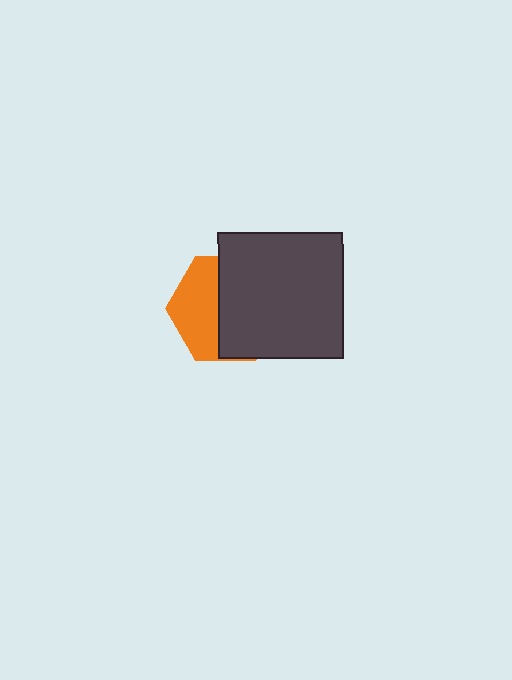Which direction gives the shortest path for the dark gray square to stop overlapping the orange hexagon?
Moving right gives the shortest separation.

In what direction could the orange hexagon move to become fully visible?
The orange hexagon could move left. That would shift it out from behind the dark gray square entirely.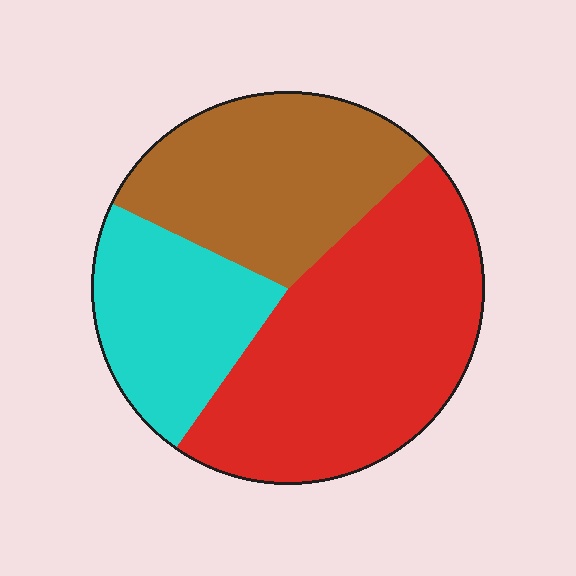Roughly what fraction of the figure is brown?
Brown covers about 30% of the figure.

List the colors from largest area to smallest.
From largest to smallest: red, brown, cyan.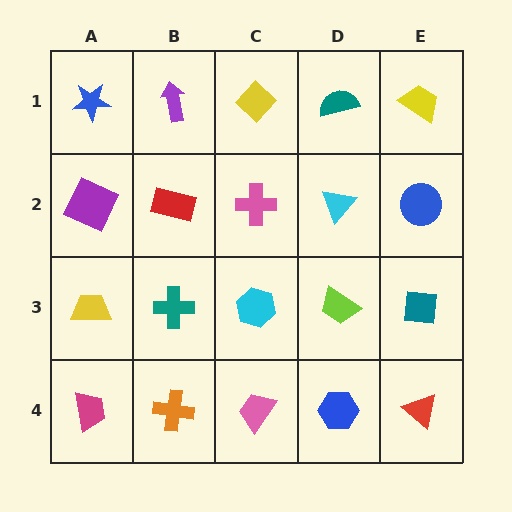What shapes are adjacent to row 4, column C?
A cyan hexagon (row 3, column C), an orange cross (row 4, column B), a blue hexagon (row 4, column D).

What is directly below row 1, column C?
A pink cross.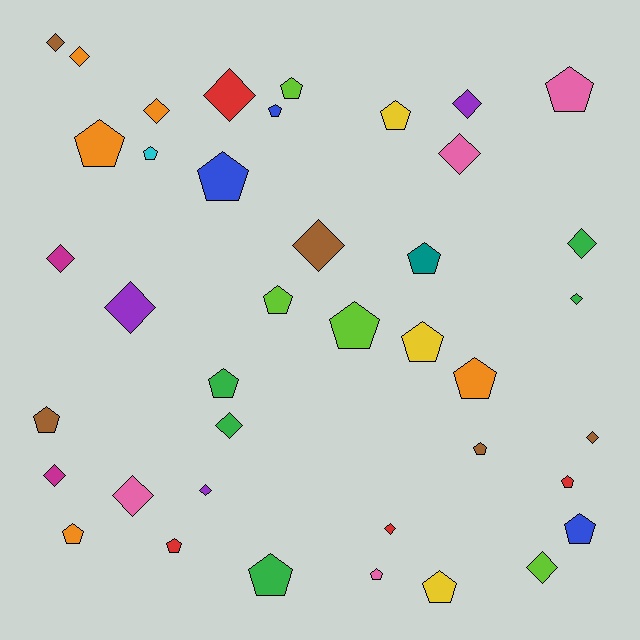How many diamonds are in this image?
There are 18 diamonds.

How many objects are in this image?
There are 40 objects.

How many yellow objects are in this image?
There are 3 yellow objects.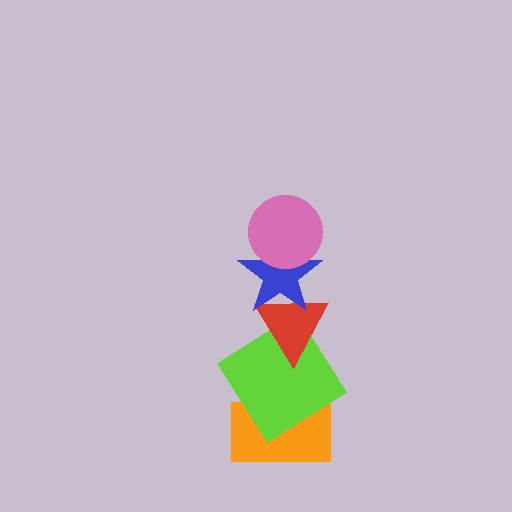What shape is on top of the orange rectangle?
The lime diamond is on top of the orange rectangle.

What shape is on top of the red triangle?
The blue star is on top of the red triangle.